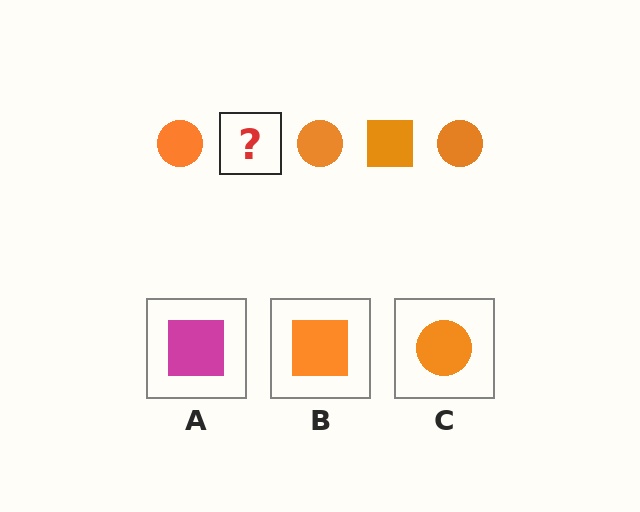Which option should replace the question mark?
Option B.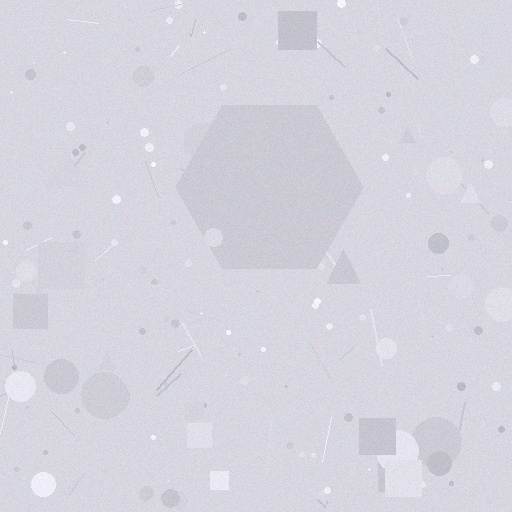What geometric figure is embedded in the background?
A hexagon is embedded in the background.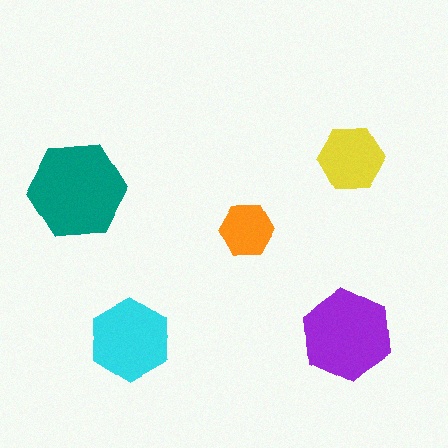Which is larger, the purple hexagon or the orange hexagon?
The purple one.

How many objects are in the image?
There are 5 objects in the image.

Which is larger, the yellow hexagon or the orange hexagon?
The yellow one.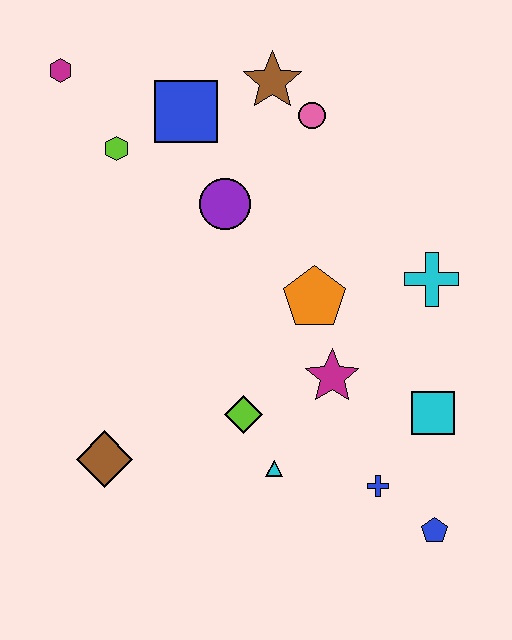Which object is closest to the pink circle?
The brown star is closest to the pink circle.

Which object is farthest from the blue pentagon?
The magenta hexagon is farthest from the blue pentagon.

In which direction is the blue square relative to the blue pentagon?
The blue square is above the blue pentagon.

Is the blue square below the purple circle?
No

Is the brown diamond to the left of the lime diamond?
Yes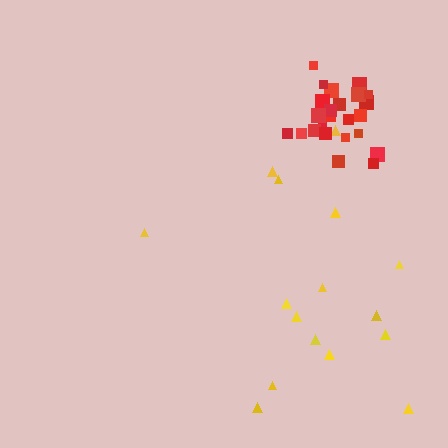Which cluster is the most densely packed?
Red.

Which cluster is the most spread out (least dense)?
Yellow.